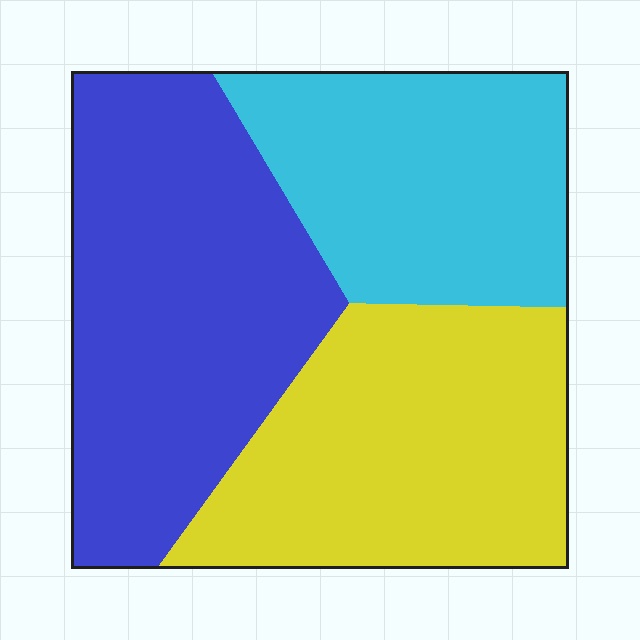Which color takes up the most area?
Blue, at roughly 40%.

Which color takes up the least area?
Cyan, at roughly 25%.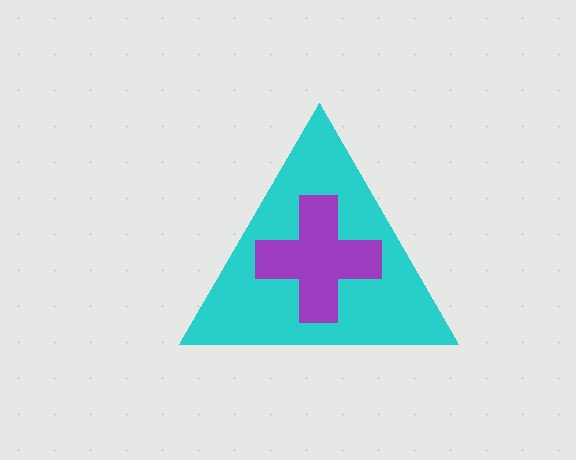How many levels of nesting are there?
2.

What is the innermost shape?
The purple cross.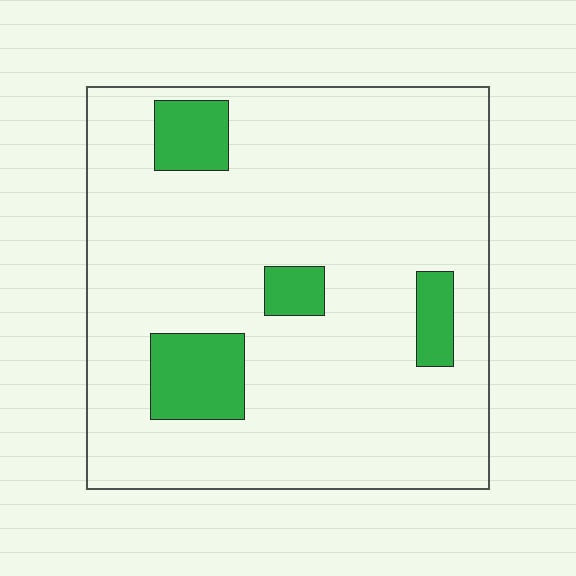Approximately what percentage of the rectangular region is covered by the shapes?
Approximately 10%.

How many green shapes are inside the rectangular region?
4.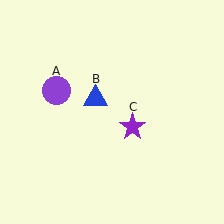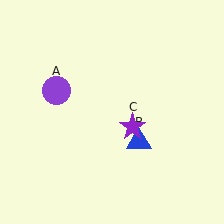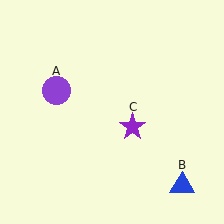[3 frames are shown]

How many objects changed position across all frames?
1 object changed position: blue triangle (object B).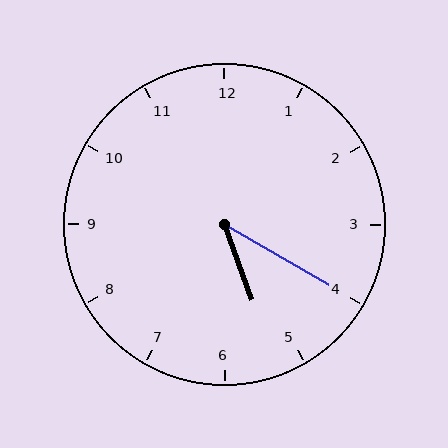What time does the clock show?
5:20.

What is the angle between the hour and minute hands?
Approximately 40 degrees.